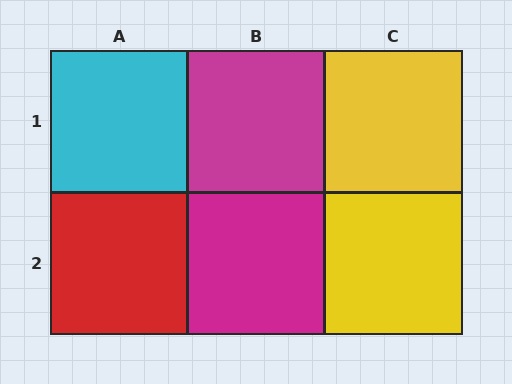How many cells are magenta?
2 cells are magenta.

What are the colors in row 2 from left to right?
Red, magenta, yellow.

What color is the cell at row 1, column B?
Magenta.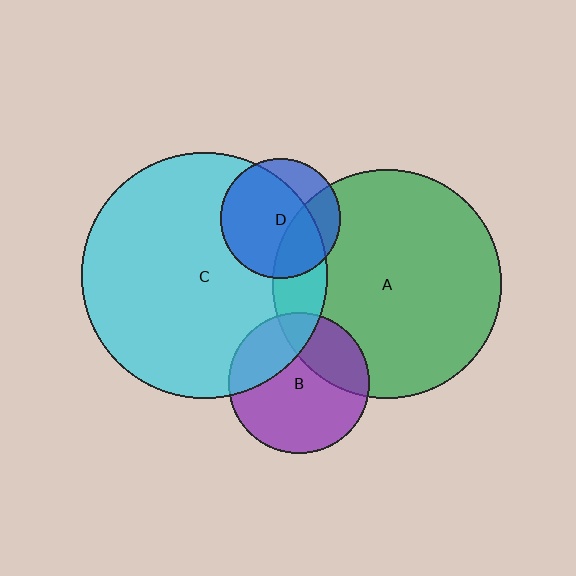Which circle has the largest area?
Circle C (cyan).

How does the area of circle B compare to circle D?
Approximately 1.4 times.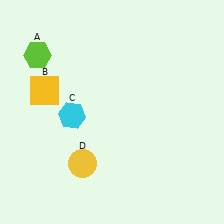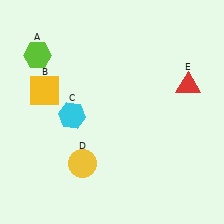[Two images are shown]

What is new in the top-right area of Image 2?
A red triangle (E) was added in the top-right area of Image 2.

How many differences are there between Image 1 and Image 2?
There is 1 difference between the two images.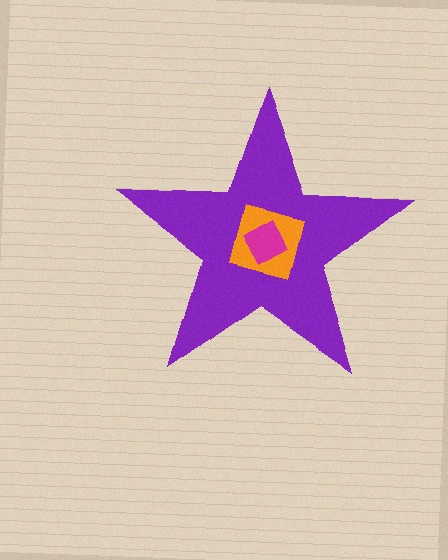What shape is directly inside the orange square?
The magenta diamond.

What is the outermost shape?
The purple star.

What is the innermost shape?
The magenta diamond.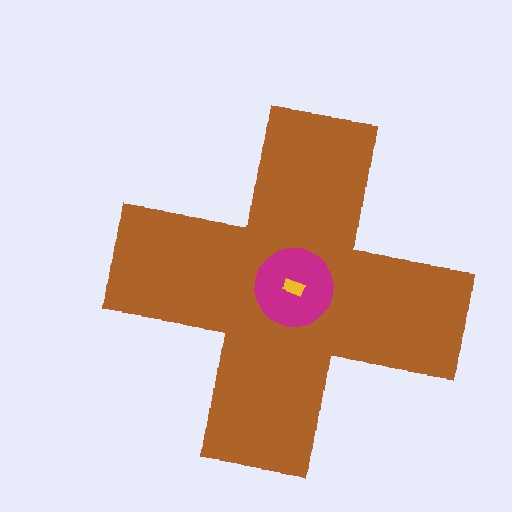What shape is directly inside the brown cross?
The magenta circle.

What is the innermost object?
The yellow rectangle.